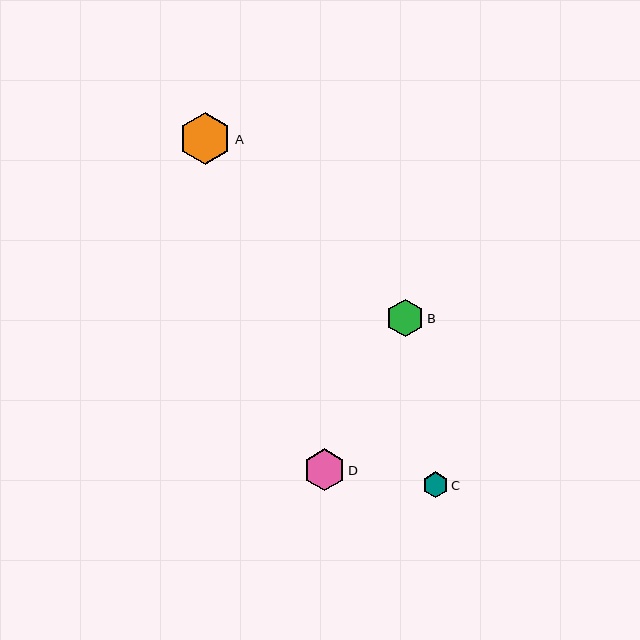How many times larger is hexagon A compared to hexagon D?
Hexagon A is approximately 1.3 times the size of hexagon D.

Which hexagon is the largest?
Hexagon A is the largest with a size of approximately 52 pixels.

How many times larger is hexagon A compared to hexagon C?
Hexagon A is approximately 2.1 times the size of hexagon C.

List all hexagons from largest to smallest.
From largest to smallest: A, D, B, C.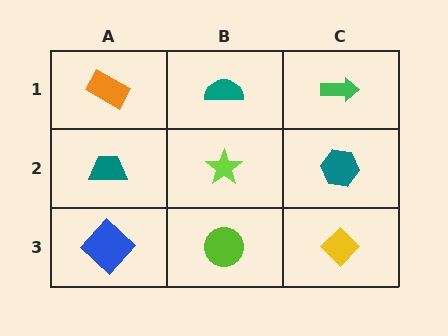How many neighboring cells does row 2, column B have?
4.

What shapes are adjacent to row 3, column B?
A lime star (row 2, column B), a blue diamond (row 3, column A), a yellow diamond (row 3, column C).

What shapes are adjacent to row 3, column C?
A teal hexagon (row 2, column C), a lime circle (row 3, column B).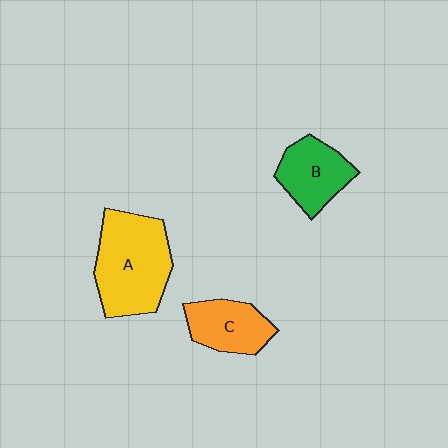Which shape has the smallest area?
Shape C (orange).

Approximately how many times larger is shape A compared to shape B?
Approximately 1.7 times.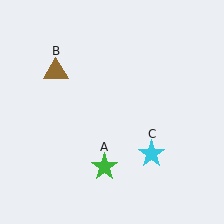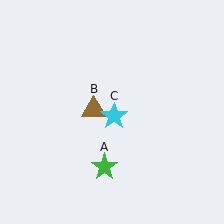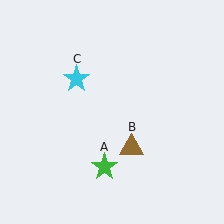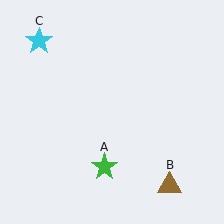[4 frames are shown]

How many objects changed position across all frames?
2 objects changed position: brown triangle (object B), cyan star (object C).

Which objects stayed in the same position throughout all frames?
Green star (object A) remained stationary.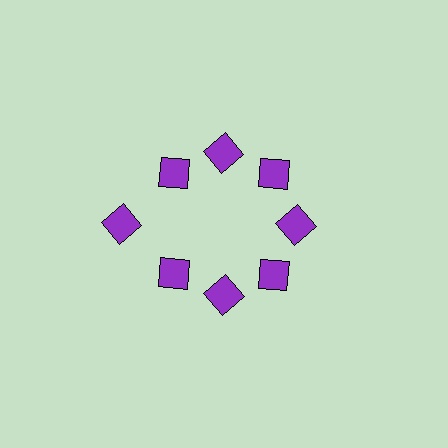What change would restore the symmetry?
The symmetry would be restored by moving it inward, back onto the ring so that all 8 diamonds sit at equal angles and equal distance from the center.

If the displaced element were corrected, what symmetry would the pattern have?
It would have 8-fold rotational symmetry — the pattern would map onto itself every 45 degrees.